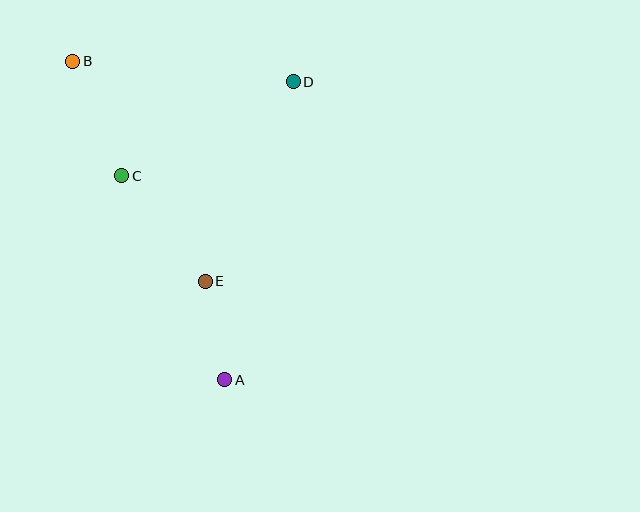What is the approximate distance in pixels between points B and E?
The distance between B and E is approximately 257 pixels.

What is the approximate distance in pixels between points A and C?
The distance between A and C is approximately 229 pixels.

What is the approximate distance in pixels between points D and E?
The distance between D and E is approximately 218 pixels.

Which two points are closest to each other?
Points A and E are closest to each other.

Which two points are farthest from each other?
Points A and B are farthest from each other.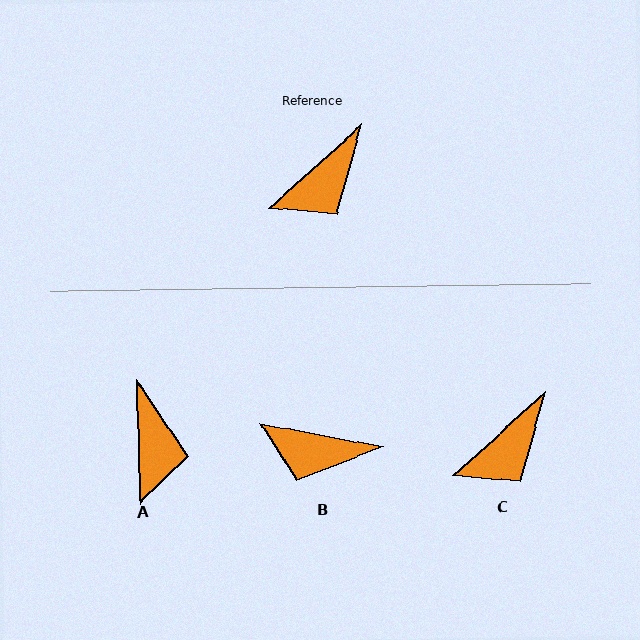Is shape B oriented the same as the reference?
No, it is off by about 53 degrees.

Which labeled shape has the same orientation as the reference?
C.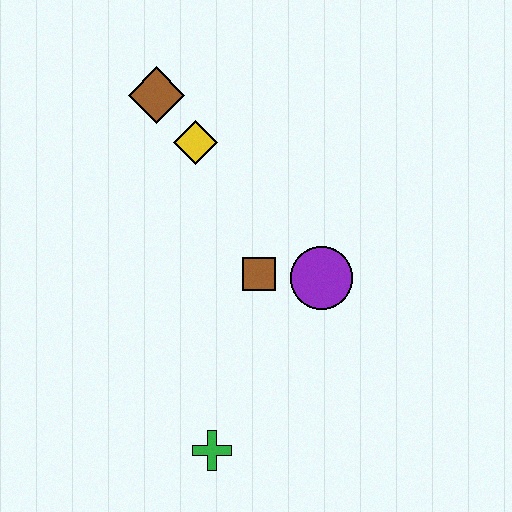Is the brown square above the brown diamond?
No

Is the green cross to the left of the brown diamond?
No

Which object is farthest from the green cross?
The brown diamond is farthest from the green cross.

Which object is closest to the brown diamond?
The yellow diamond is closest to the brown diamond.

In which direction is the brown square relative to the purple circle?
The brown square is to the left of the purple circle.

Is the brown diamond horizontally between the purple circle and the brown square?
No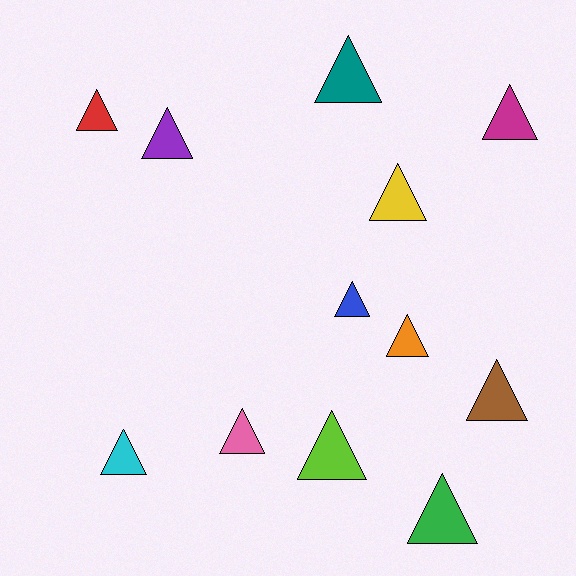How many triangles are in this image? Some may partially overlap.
There are 12 triangles.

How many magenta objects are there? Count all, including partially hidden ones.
There is 1 magenta object.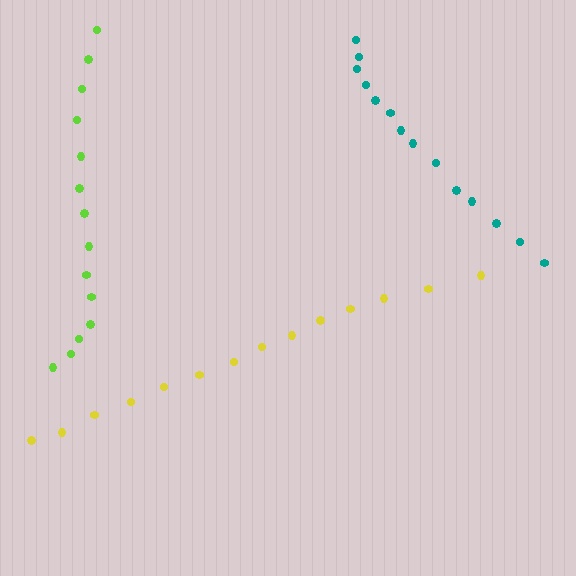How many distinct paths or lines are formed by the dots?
There are 3 distinct paths.